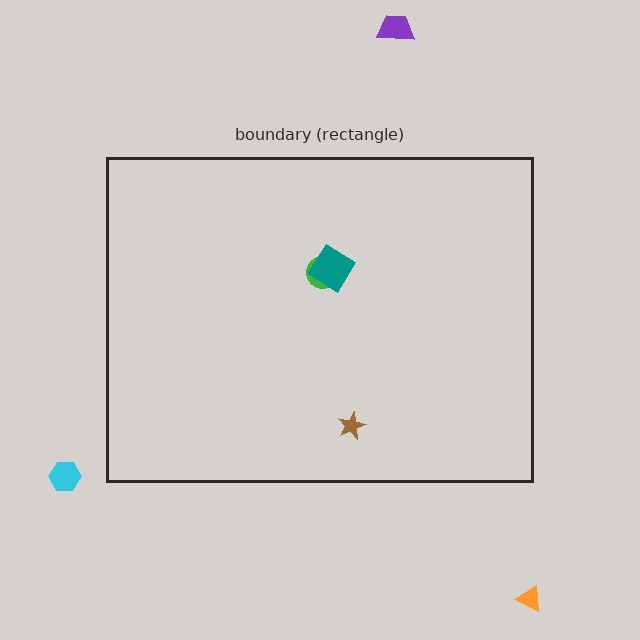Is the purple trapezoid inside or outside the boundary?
Outside.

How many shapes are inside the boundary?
3 inside, 3 outside.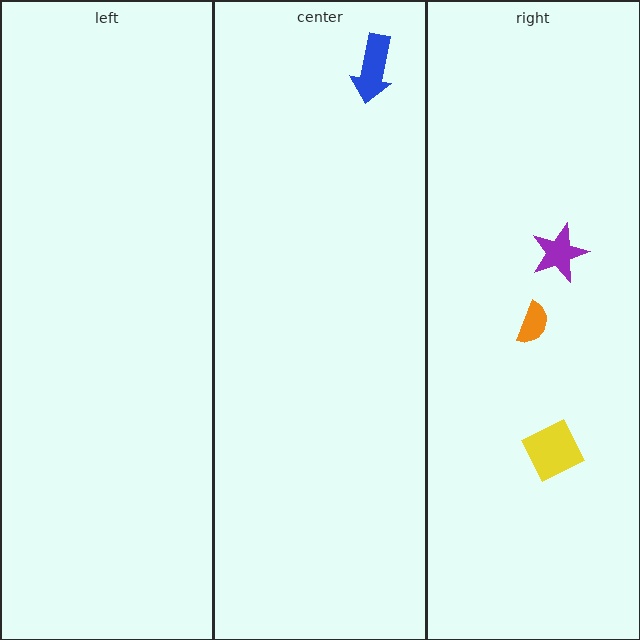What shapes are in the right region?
The purple star, the yellow square, the orange semicircle.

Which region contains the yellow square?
The right region.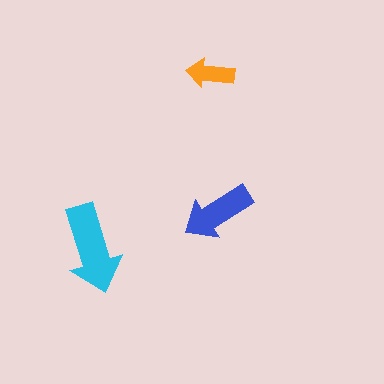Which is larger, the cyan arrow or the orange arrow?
The cyan one.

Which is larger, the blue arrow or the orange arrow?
The blue one.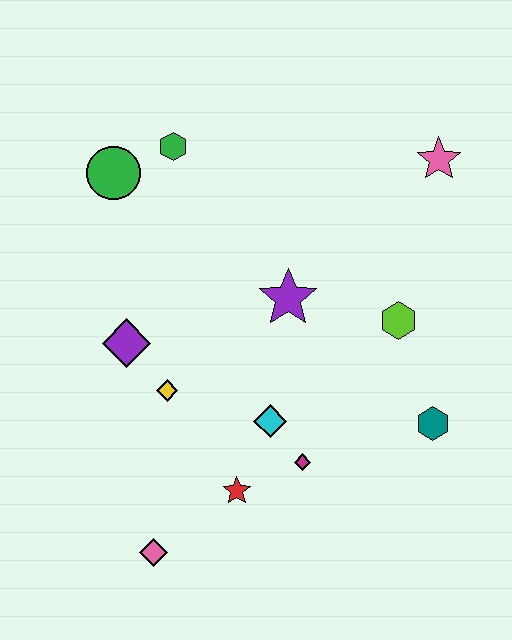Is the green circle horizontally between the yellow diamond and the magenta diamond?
No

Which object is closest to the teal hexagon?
The lime hexagon is closest to the teal hexagon.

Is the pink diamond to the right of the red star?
No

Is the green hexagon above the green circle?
Yes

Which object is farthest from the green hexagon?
The pink diamond is farthest from the green hexagon.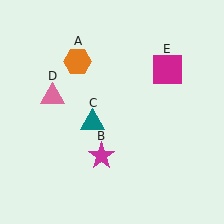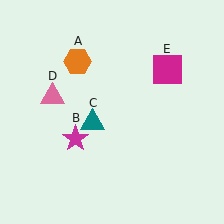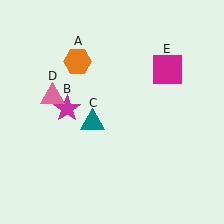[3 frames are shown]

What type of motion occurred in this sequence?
The magenta star (object B) rotated clockwise around the center of the scene.